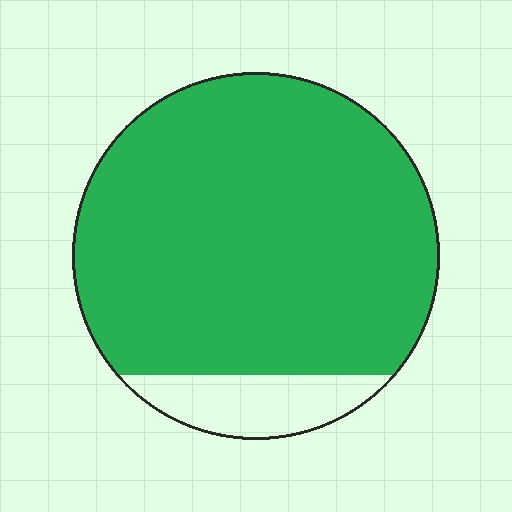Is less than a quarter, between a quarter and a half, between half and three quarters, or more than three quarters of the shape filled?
More than three quarters.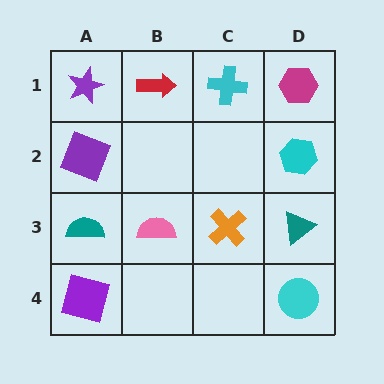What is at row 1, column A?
A purple star.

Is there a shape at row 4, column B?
No, that cell is empty.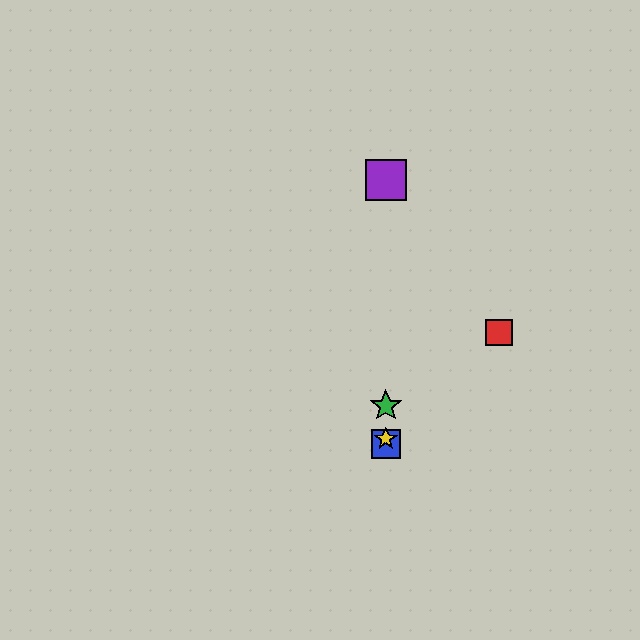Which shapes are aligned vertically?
The blue square, the green star, the yellow star, the purple square are aligned vertically.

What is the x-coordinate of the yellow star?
The yellow star is at x≈386.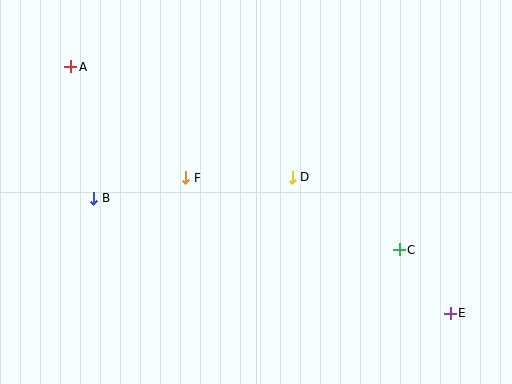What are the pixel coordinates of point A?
Point A is at (71, 67).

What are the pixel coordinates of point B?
Point B is at (93, 198).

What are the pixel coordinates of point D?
Point D is at (292, 177).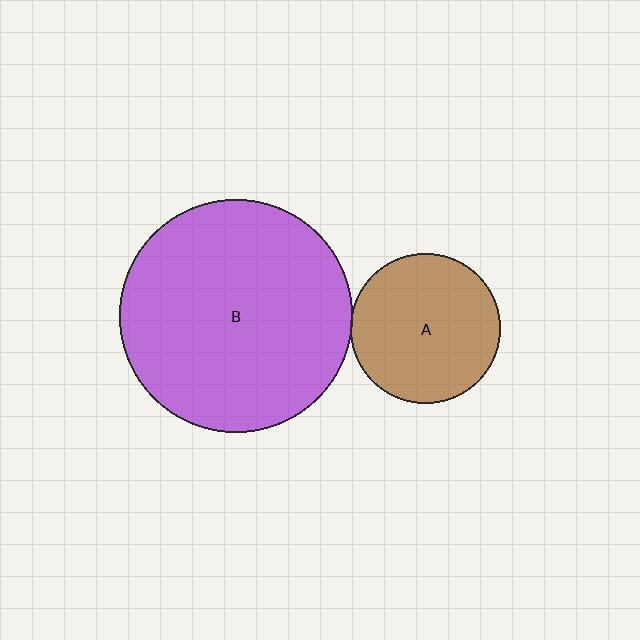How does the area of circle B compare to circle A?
Approximately 2.4 times.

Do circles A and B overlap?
Yes.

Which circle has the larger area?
Circle B (purple).